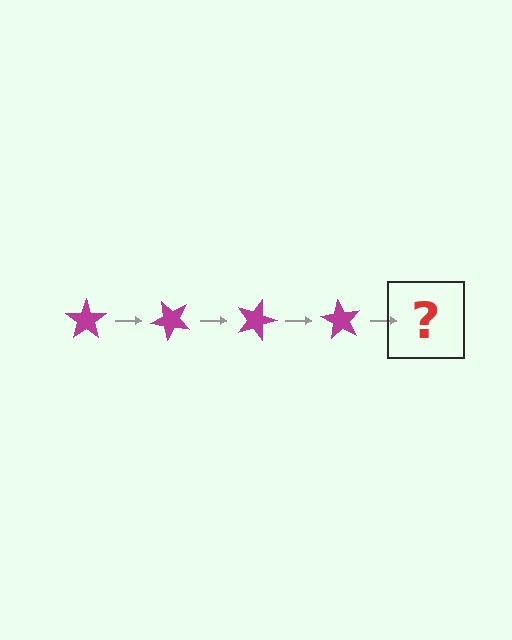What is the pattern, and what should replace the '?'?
The pattern is that the star rotates 45 degrees each step. The '?' should be a magenta star rotated 180 degrees.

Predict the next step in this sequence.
The next step is a magenta star rotated 180 degrees.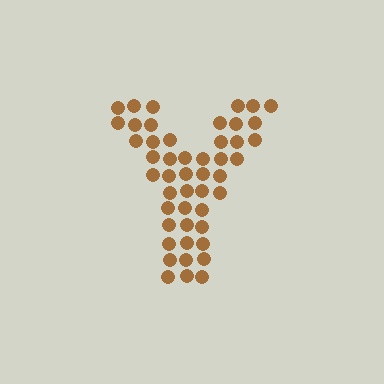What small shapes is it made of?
It is made of small circles.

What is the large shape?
The large shape is the letter Y.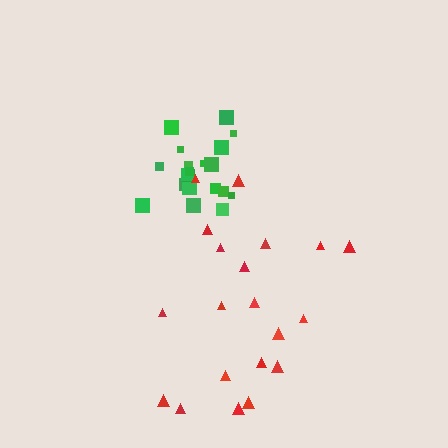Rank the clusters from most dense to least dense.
green, red.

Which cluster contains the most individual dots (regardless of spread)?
Green (20).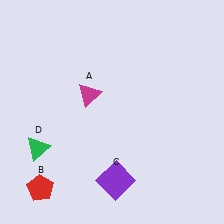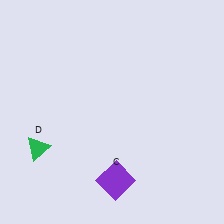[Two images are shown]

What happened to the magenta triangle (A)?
The magenta triangle (A) was removed in Image 2. It was in the top-left area of Image 1.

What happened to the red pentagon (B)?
The red pentagon (B) was removed in Image 2. It was in the bottom-left area of Image 1.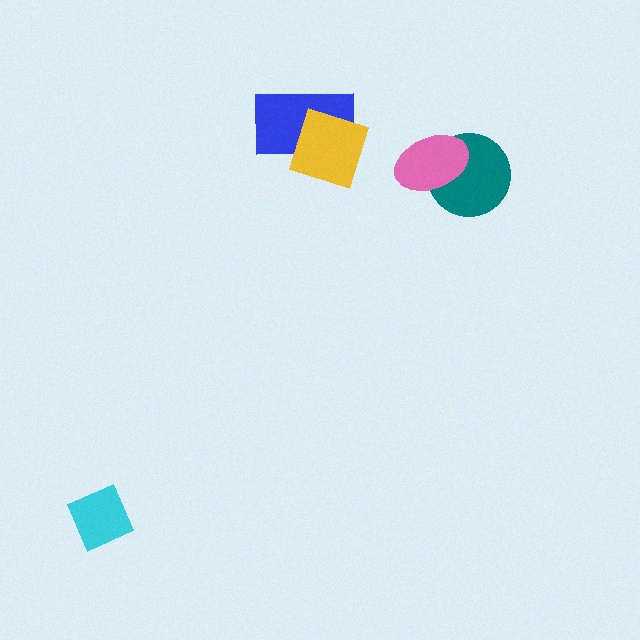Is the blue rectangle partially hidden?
Yes, it is partially covered by another shape.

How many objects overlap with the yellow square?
1 object overlaps with the yellow square.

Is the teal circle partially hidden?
Yes, it is partially covered by another shape.